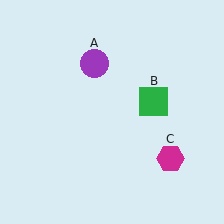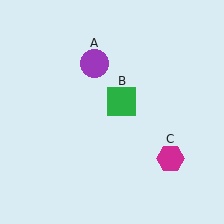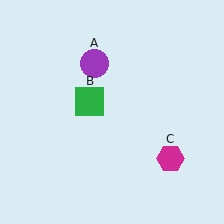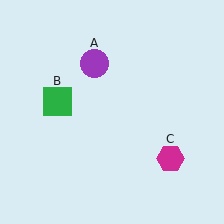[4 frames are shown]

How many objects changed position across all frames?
1 object changed position: green square (object B).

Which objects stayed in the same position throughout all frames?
Purple circle (object A) and magenta hexagon (object C) remained stationary.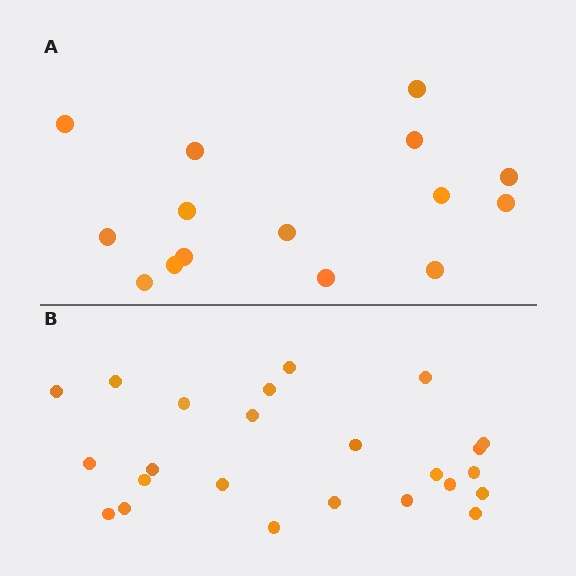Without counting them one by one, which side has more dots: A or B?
Region B (the bottom region) has more dots.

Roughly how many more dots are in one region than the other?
Region B has roughly 8 or so more dots than region A.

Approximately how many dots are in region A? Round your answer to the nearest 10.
About 20 dots. (The exact count is 15, which rounds to 20.)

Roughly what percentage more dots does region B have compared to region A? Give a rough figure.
About 60% more.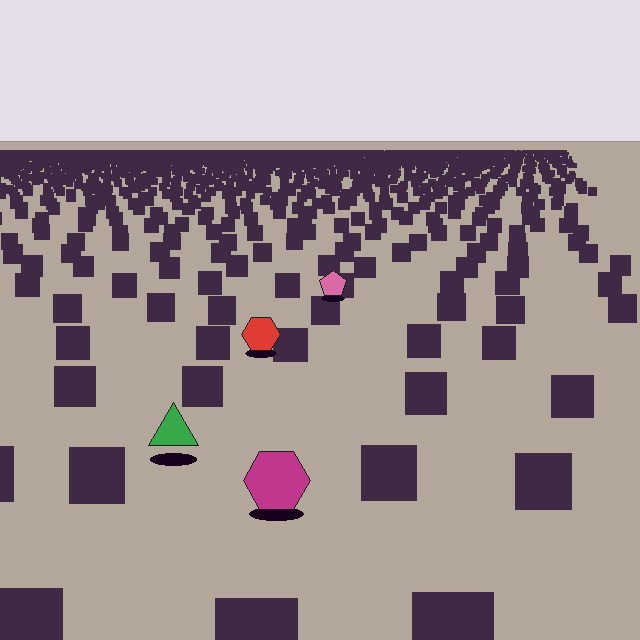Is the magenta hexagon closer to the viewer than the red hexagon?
Yes. The magenta hexagon is closer — you can tell from the texture gradient: the ground texture is coarser near it.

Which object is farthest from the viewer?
The pink pentagon is farthest from the viewer. It appears smaller and the ground texture around it is denser.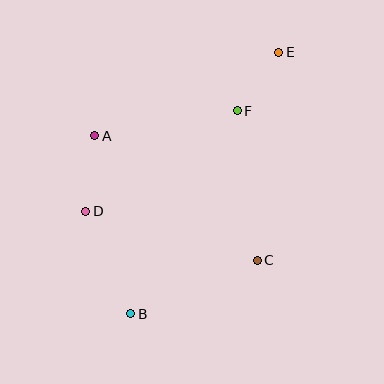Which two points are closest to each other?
Points E and F are closest to each other.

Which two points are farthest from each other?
Points B and E are farthest from each other.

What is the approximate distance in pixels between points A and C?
The distance between A and C is approximately 205 pixels.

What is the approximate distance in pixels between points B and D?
The distance between B and D is approximately 112 pixels.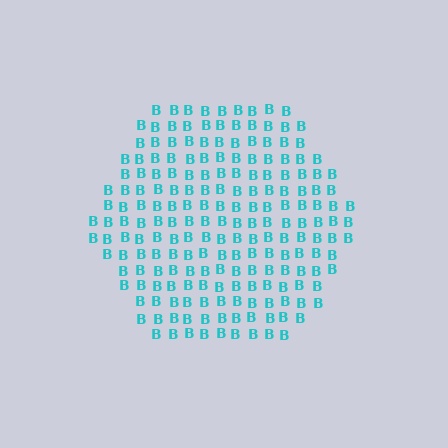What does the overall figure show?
The overall figure shows a hexagon.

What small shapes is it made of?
It is made of small letter B's.